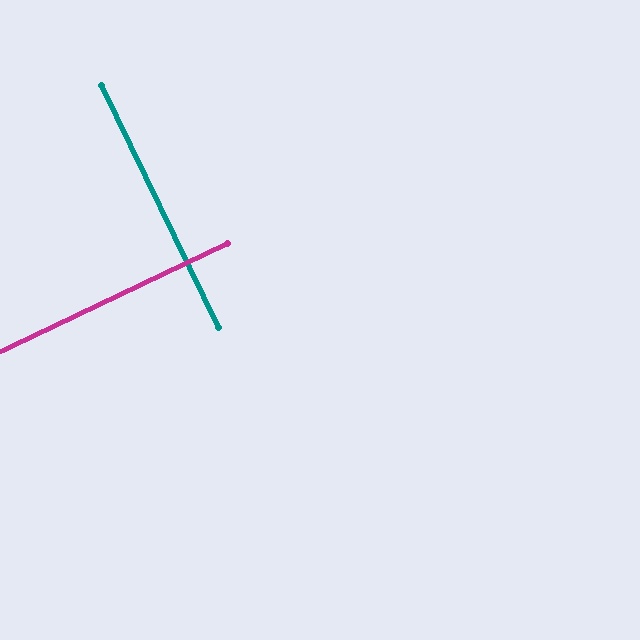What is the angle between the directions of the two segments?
Approximately 90 degrees.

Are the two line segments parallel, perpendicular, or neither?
Perpendicular — they meet at approximately 90°.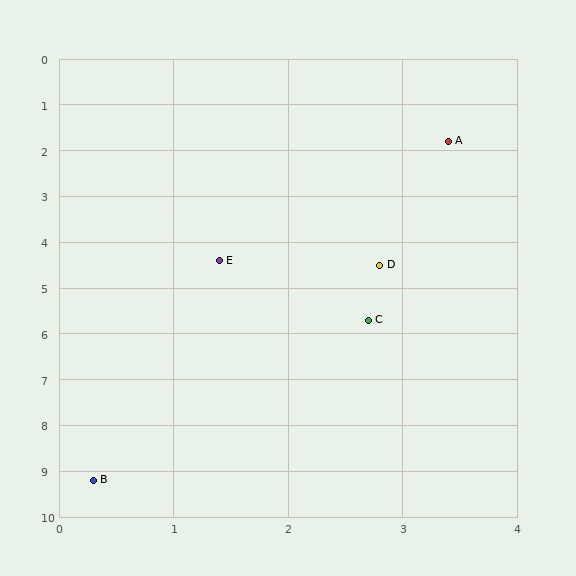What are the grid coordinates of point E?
Point E is at approximately (1.4, 4.4).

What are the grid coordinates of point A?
Point A is at approximately (3.4, 1.8).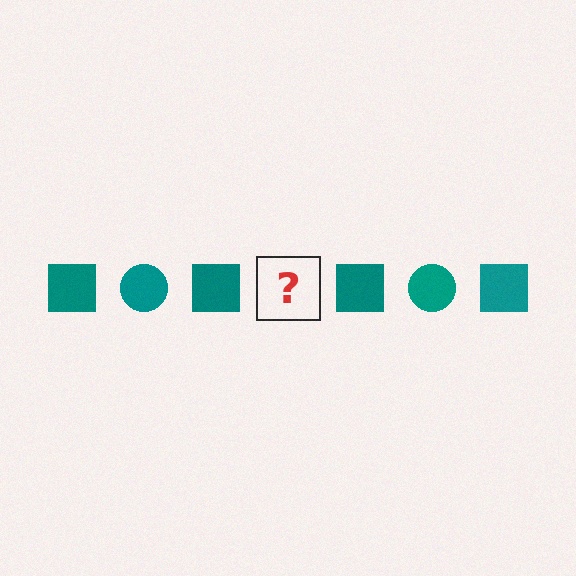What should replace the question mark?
The question mark should be replaced with a teal circle.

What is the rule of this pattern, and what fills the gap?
The rule is that the pattern cycles through square, circle shapes in teal. The gap should be filled with a teal circle.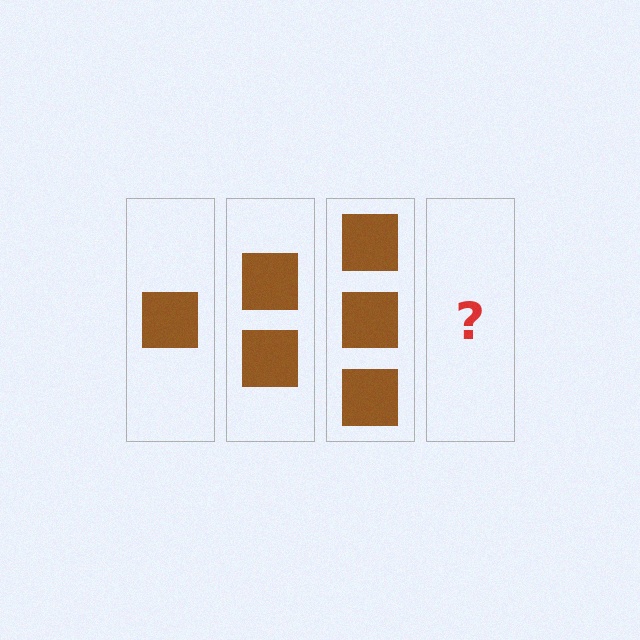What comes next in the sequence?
The next element should be 4 squares.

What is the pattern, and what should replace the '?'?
The pattern is that each step adds one more square. The '?' should be 4 squares.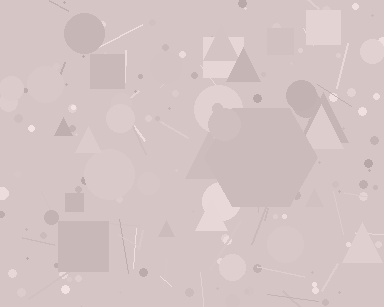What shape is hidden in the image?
A hexagon is hidden in the image.